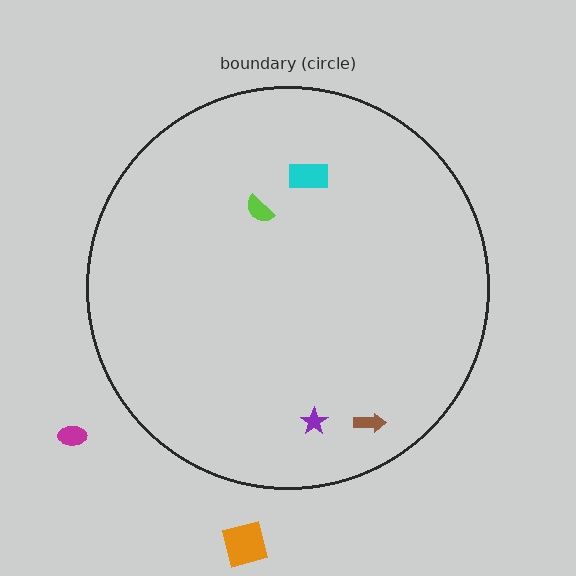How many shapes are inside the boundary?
4 inside, 2 outside.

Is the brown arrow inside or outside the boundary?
Inside.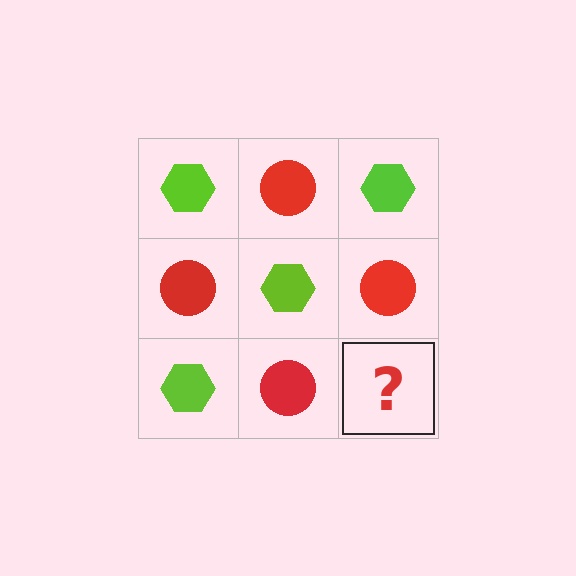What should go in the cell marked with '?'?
The missing cell should contain a lime hexagon.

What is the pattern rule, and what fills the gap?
The rule is that it alternates lime hexagon and red circle in a checkerboard pattern. The gap should be filled with a lime hexagon.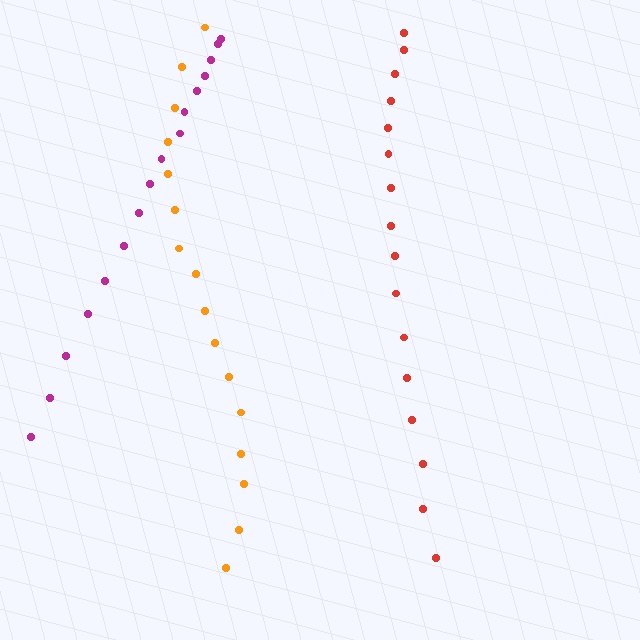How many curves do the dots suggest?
There are 3 distinct paths.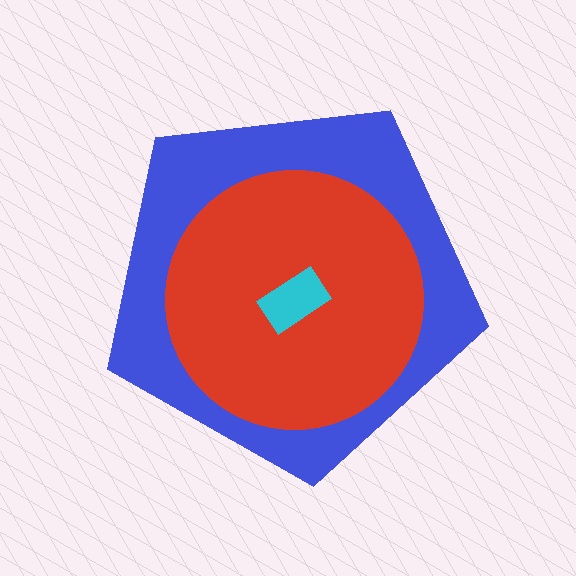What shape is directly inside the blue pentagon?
The red circle.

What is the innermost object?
The cyan rectangle.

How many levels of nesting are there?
3.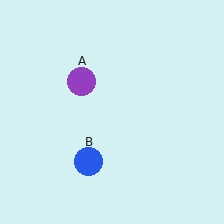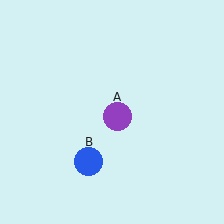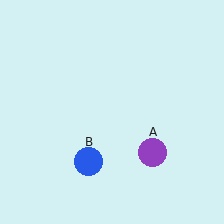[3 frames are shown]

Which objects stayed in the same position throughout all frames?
Blue circle (object B) remained stationary.